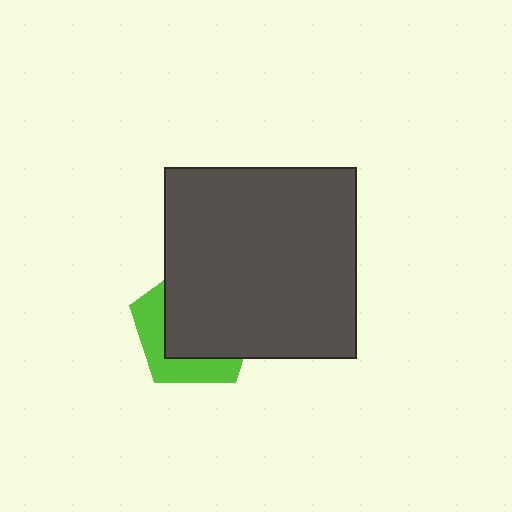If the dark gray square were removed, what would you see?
You would see the complete lime pentagon.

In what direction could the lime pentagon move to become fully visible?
The lime pentagon could move toward the lower-left. That would shift it out from behind the dark gray square entirely.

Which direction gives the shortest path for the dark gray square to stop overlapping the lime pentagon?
Moving toward the upper-right gives the shortest separation.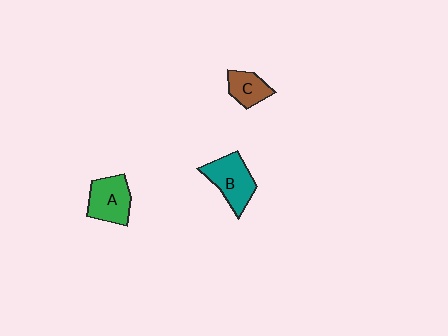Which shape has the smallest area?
Shape C (brown).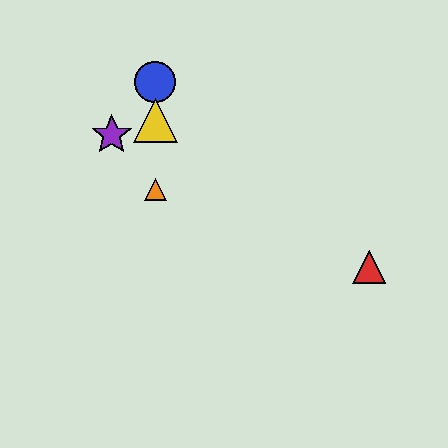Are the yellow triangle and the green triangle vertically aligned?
Yes, both are at x≈155.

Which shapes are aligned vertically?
The blue circle, the green triangle, the yellow triangle, the orange triangle are aligned vertically.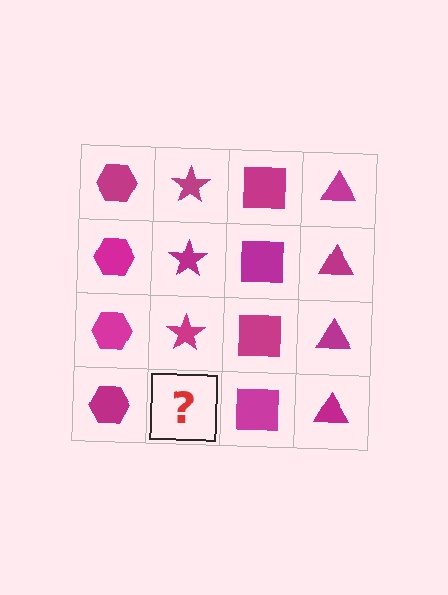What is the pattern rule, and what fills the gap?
The rule is that each column has a consistent shape. The gap should be filled with a magenta star.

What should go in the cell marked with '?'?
The missing cell should contain a magenta star.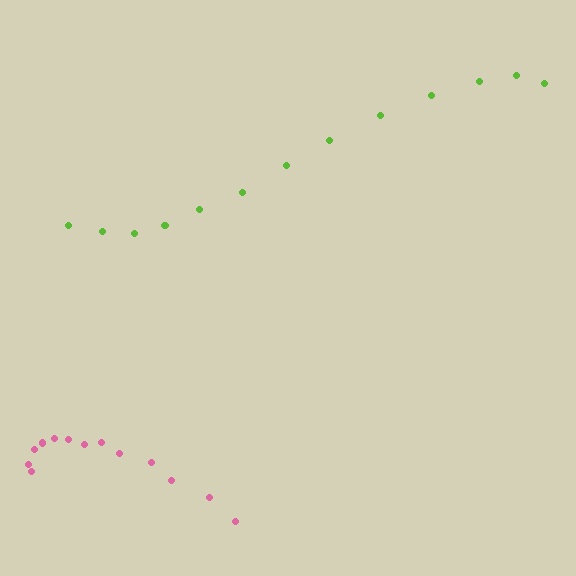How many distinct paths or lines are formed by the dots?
There are 2 distinct paths.